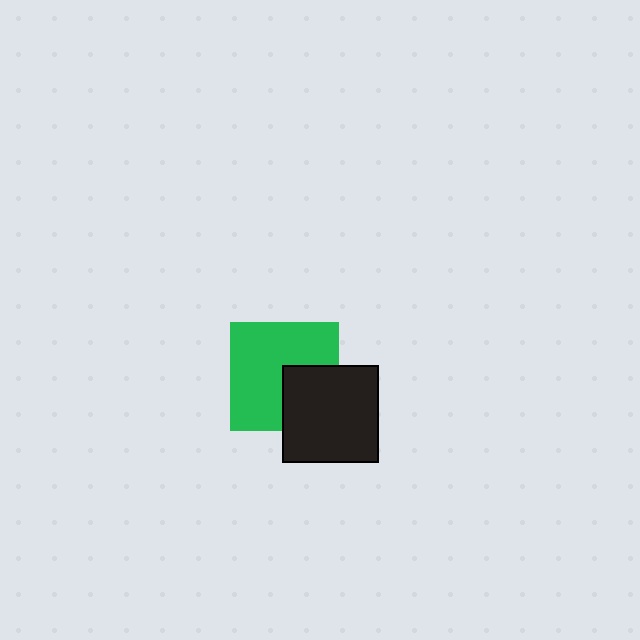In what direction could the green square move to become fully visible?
The green square could move toward the upper-left. That would shift it out from behind the black square entirely.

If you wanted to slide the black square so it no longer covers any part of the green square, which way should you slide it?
Slide it toward the lower-right — that is the most direct way to separate the two shapes.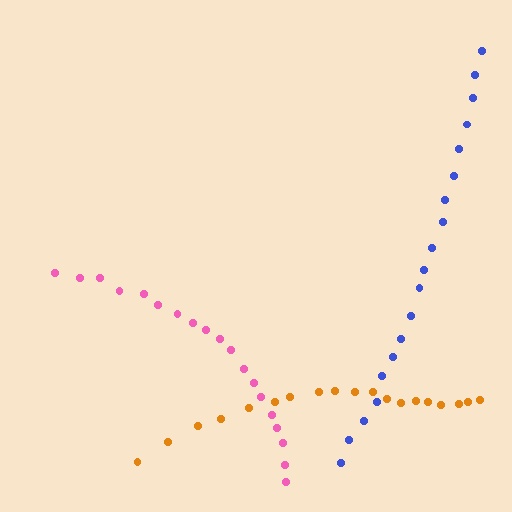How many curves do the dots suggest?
There are 3 distinct paths.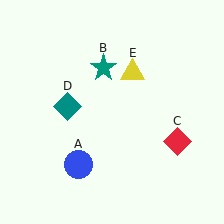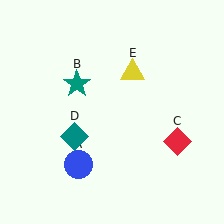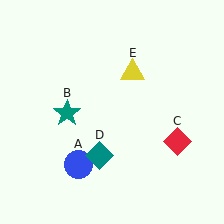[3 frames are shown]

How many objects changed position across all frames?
2 objects changed position: teal star (object B), teal diamond (object D).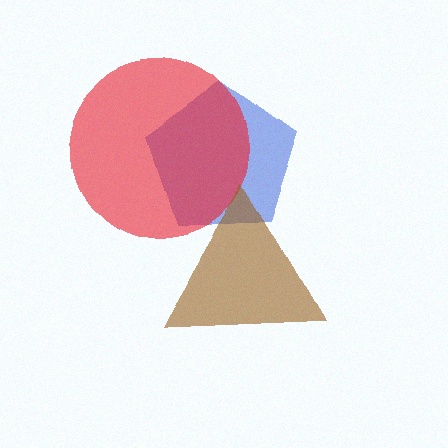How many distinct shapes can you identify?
There are 3 distinct shapes: a blue pentagon, a red circle, a brown triangle.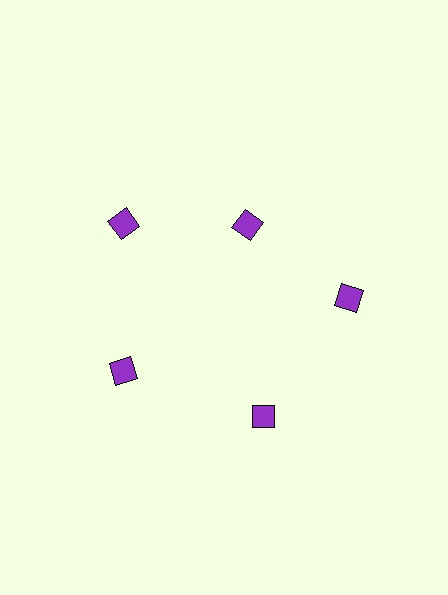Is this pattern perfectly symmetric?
No. The 5 purple diamonds are arranged in a ring, but one element near the 1 o'clock position is pulled inward toward the center, breaking the 5-fold rotational symmetry.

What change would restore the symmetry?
The symmetry would be restored by moving it outward, back onto the ring so that all 5 diamonds sit at equal angles and equal distance from the center.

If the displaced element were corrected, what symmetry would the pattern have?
It would have 5-fold rotational symmetry — the pattern would map onto itself every 72 degrees.